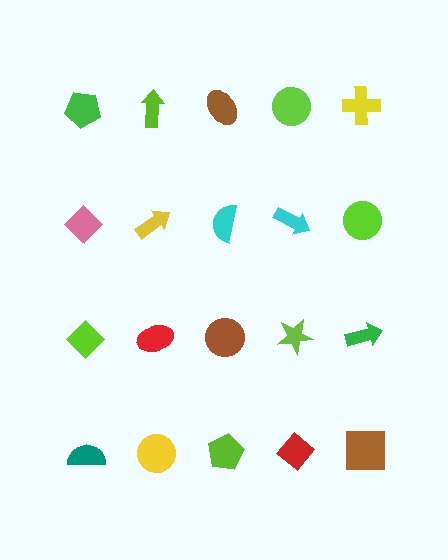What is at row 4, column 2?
A yellow circle.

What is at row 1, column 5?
A yellow cross.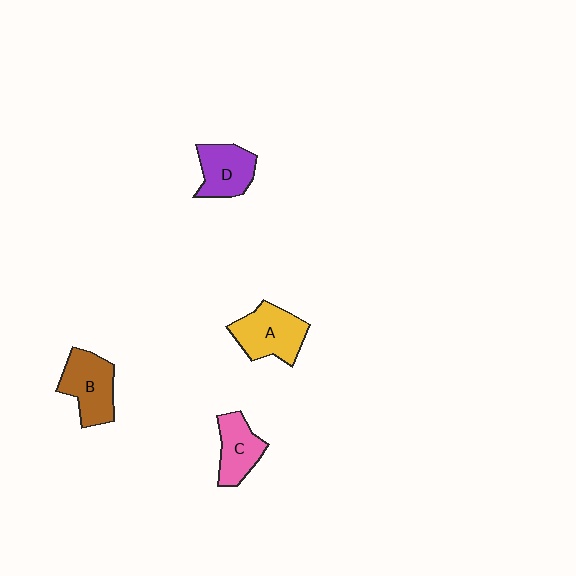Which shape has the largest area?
Shape A (yellow).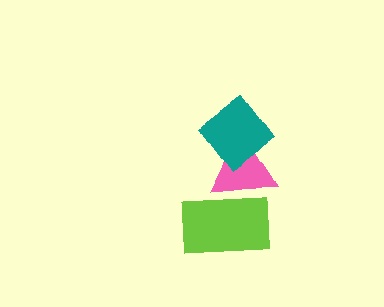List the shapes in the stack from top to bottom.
From top to bottom: the teal diamond, the pink triangle, the lime rectangle.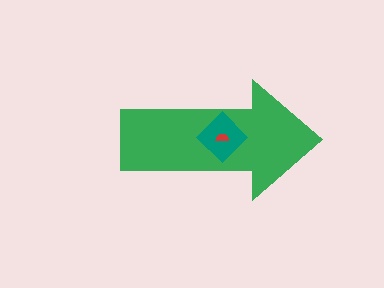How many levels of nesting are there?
3.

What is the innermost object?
The red semicircle.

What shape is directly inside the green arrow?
The teal diamond.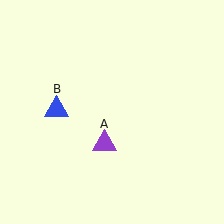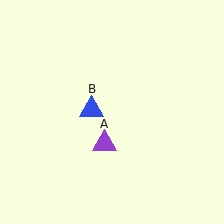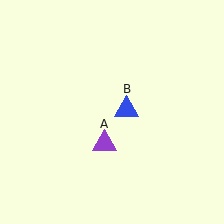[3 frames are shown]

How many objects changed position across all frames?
1 object changed position: blue triangle (object B).